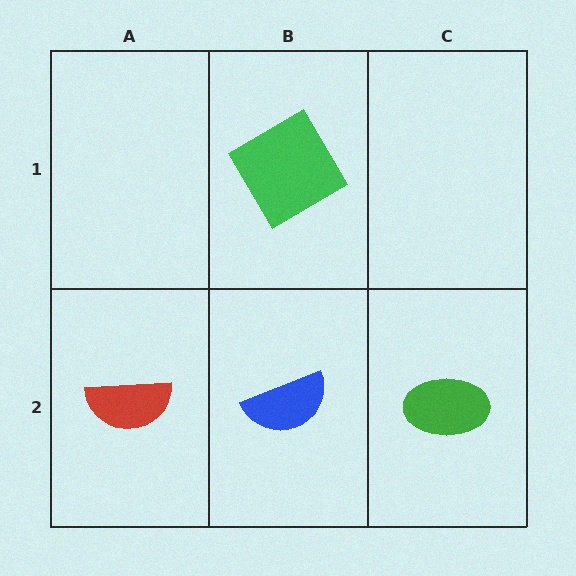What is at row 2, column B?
A blue semicircle.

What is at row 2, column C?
A green ellipse.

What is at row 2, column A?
A red semicircle.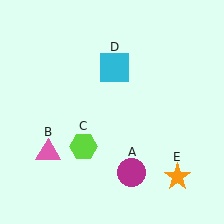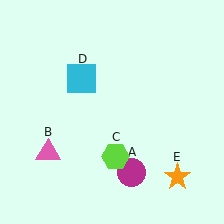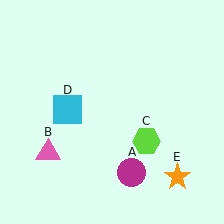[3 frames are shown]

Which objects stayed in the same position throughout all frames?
Magenta circle (object A) and pink triangle (object B) and orange star (object E) remained stationary.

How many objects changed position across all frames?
2 objects changed position: lime hexagon (object C), cyan square (object D).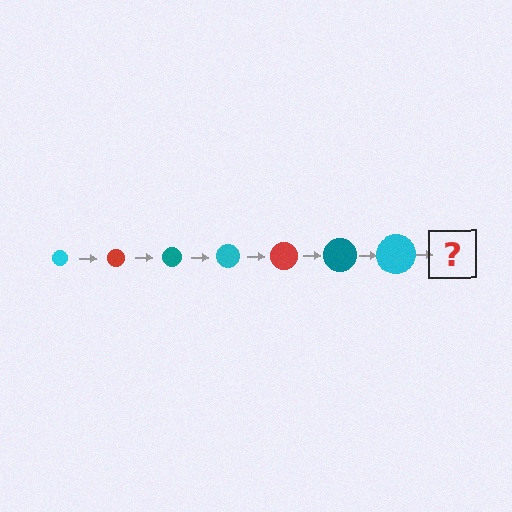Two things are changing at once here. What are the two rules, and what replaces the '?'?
The two rules are that the circle grows larger each step and the color cycles through cyan, red, and teal. The '?' should be a red circle, larger than the previous one.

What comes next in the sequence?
The next element should be a red circle, larger than the previous one.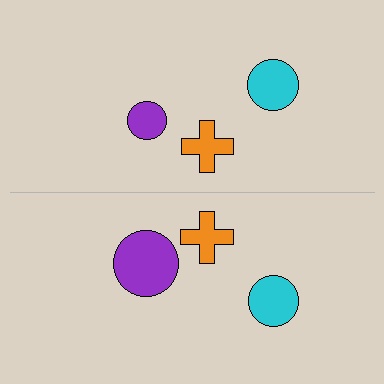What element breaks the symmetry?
The purple circle on the bottom side has a different size than its mirror counterpart.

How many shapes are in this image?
There are 6 shapes in this image.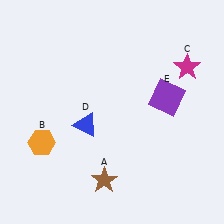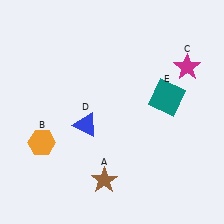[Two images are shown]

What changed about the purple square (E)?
In Image 1, E is purple. In Image 2, it changed to teal.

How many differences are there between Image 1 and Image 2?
There is 1 difference between the two images.